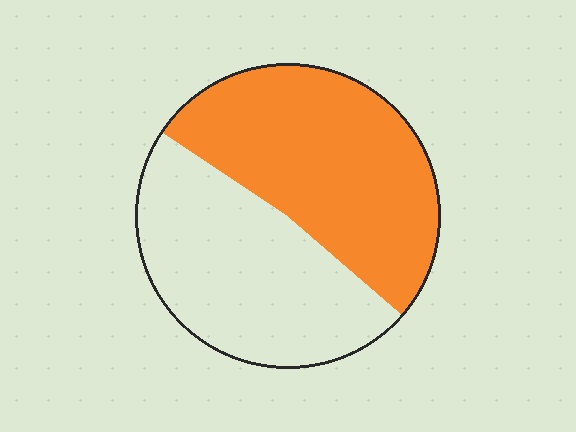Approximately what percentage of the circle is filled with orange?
Approximately 50%.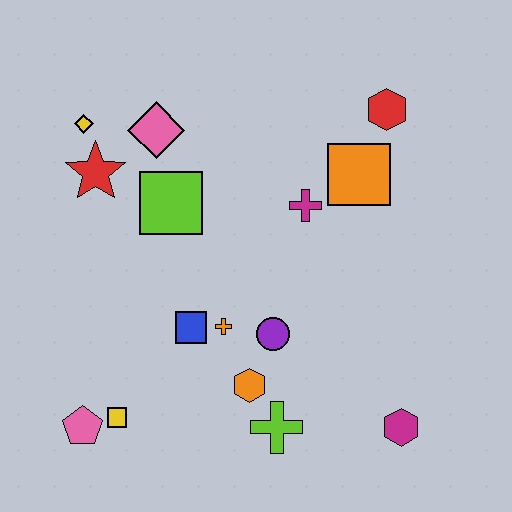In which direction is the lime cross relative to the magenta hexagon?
The lime cross is to the left of the magenta hexagon.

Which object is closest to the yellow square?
The pink pentagon is closest to the yellow square.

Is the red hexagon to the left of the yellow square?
No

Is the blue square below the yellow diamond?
Yes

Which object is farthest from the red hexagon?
The pink pentagon is farthest from the red hexagon.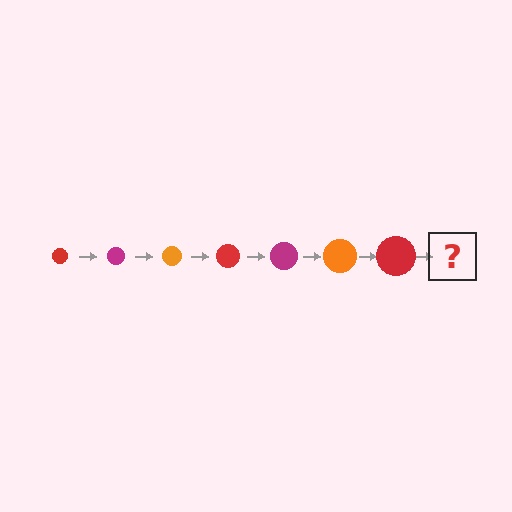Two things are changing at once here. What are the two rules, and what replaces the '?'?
The two rules are that the circle grows larger each step and the color cycles through red, magenta, and orange. The '?' should be a magenta circle, larger than the previous one.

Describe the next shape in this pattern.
It should be a magenta circle, larger than the previous one.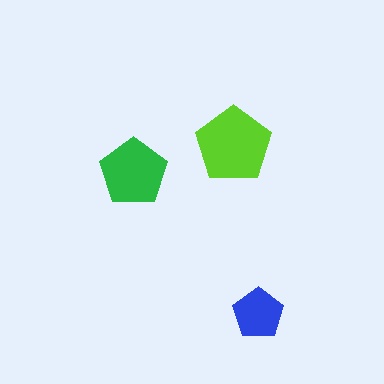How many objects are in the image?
There are 3 objects in the image.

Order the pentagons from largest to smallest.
the lime one, the green one, the blue one.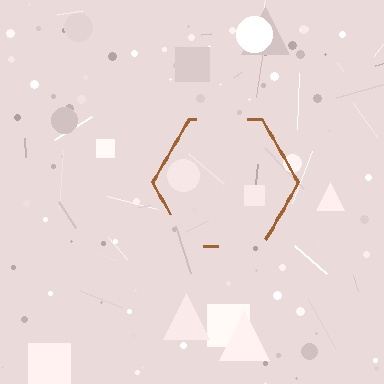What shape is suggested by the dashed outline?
The dashed outline suggests a hexagon.